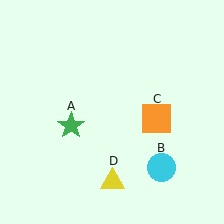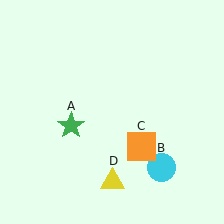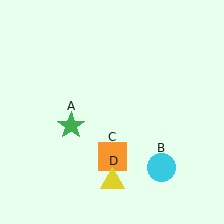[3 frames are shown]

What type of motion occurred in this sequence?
The orange square (object C) rotated clockwise around the center of the scene.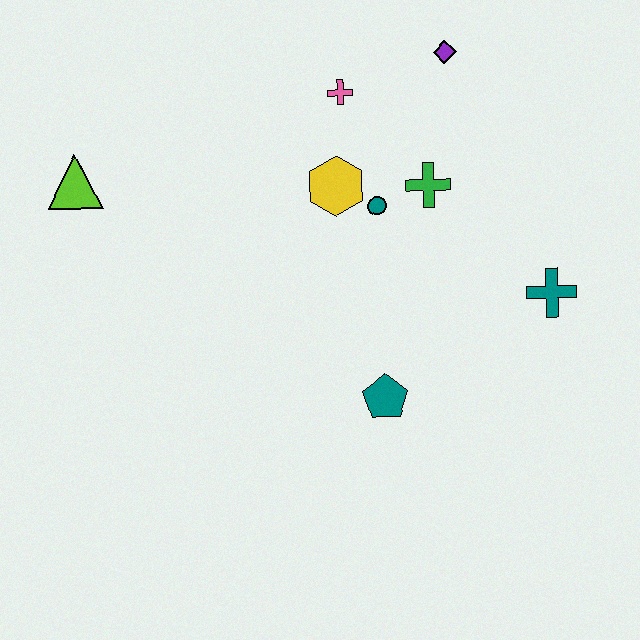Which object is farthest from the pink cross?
The teal pentagon is farthest from the pink cross.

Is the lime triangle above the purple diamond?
No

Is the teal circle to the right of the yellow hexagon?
Yes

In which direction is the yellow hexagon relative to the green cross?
The yellow hexagon is to the left of the green cross.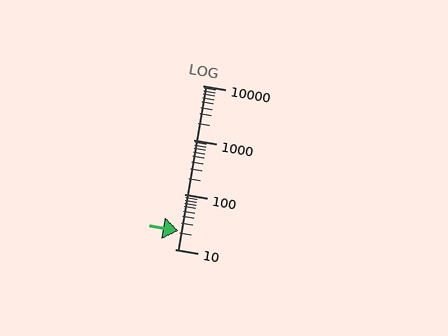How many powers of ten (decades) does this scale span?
The scale spans 3 decades, from 10 to 10000.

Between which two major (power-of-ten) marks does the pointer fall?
The pointer is between 10 and 100.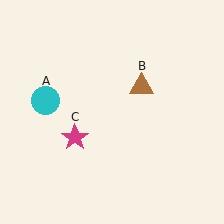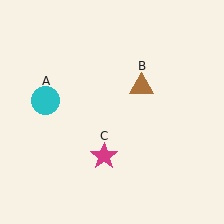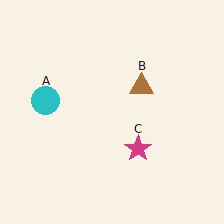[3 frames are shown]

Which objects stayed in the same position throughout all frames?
Cyan circle (object A) and brown triangle (object B) remained stationary.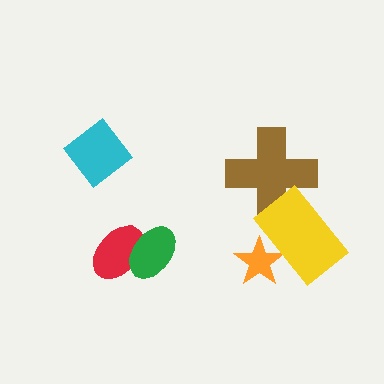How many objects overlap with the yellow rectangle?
2 objects overlap with the yellow rectangle.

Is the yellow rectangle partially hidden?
No, no other shape covers it.